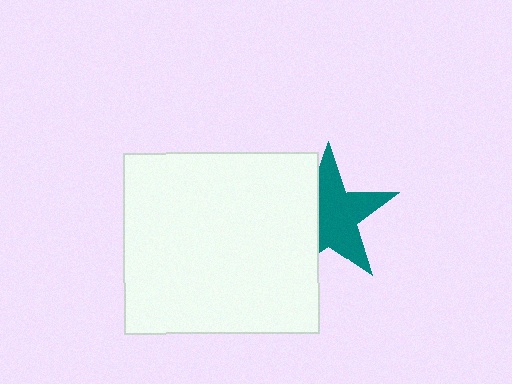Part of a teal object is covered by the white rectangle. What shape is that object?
It is a star.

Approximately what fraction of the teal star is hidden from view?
Roughly 37% of the teal star is hidden behind the white rectangle.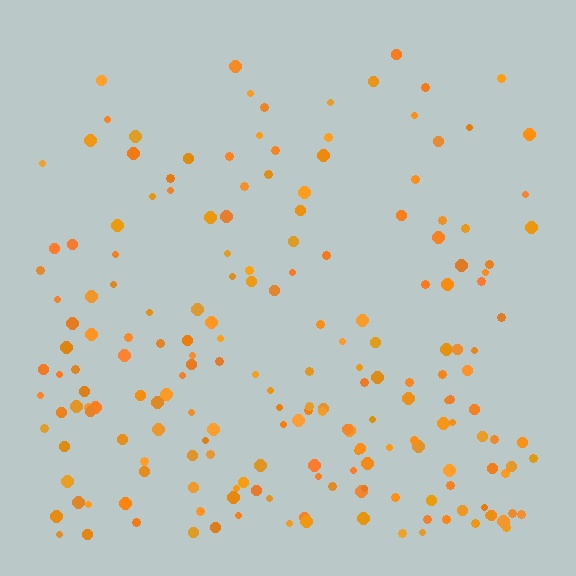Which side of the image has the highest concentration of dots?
The bottom.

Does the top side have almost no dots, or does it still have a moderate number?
Still a moderate number, just noticeably fewer than the bottom.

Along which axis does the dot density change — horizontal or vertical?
Vertical.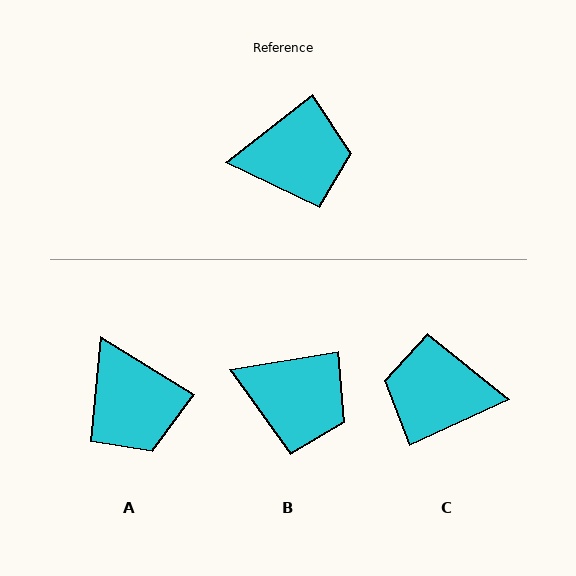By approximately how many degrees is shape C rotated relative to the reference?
Approximately 167 degrees counter-clockwise.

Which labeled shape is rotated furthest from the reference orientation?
C, about 167 degrees away.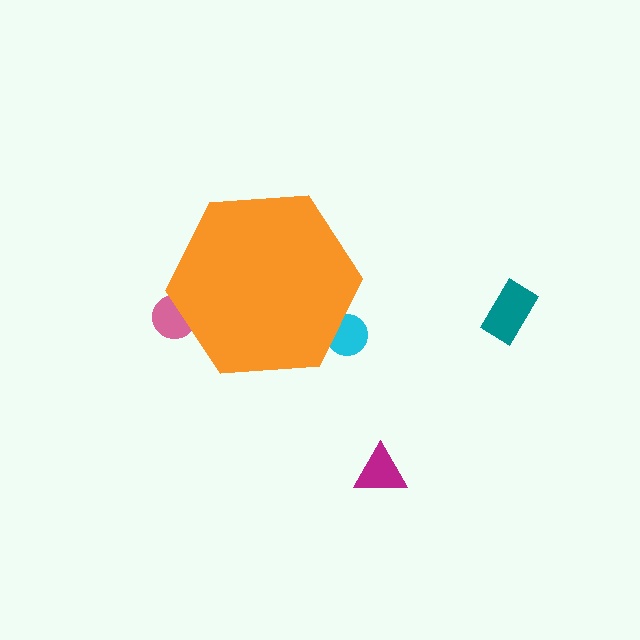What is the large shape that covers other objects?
An orange hexagon.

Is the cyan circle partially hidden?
Yes, the cyan circle is partially hidden behind the orange hexagon.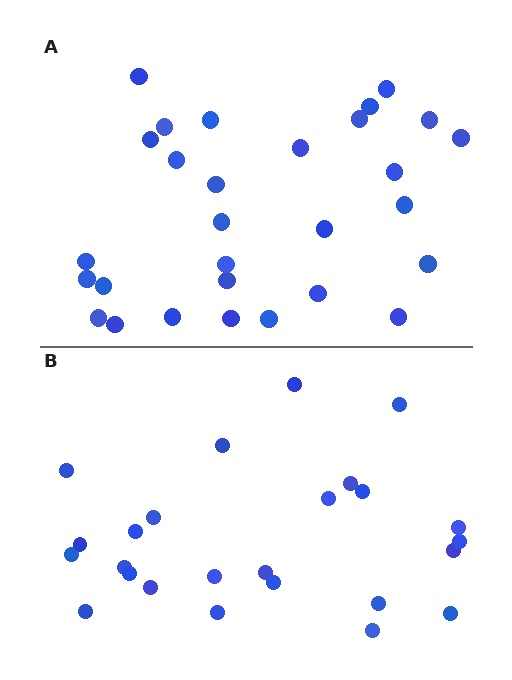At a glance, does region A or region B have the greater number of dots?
Region A (the top region) has more dots.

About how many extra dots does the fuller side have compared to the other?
Region A has about 4 more dots than region B.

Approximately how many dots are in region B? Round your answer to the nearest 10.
About 20 dots. (The exact count is 25, which rounds to 20.)